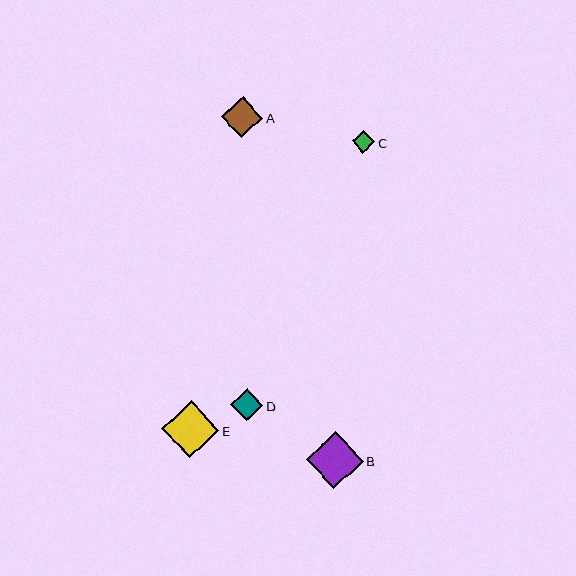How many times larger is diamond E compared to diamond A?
Diamond E is approximately 1.4 times the size of diamond A.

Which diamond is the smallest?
Diamond C is the smallest with a size of approximately 23 pixels.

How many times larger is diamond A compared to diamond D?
Diamond A is approximately 1.3 times the size of diamond D.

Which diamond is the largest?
Diamond E is the largest with a size of approximately 57 pixels.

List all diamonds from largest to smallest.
From largest to smallest: E, B, A, D, C.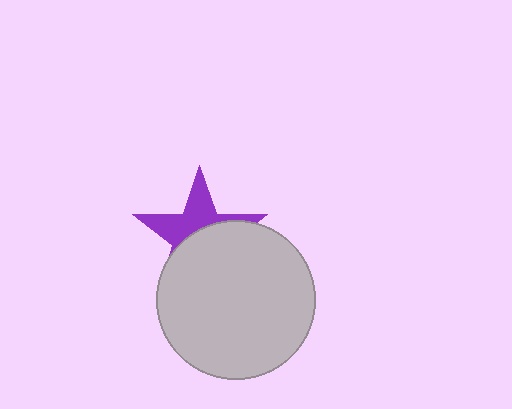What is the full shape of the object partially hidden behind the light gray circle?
The partially hidden object is a purple star.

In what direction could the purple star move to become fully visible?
The purple star could move up. That would shift it out from behind the light gray circle entirely.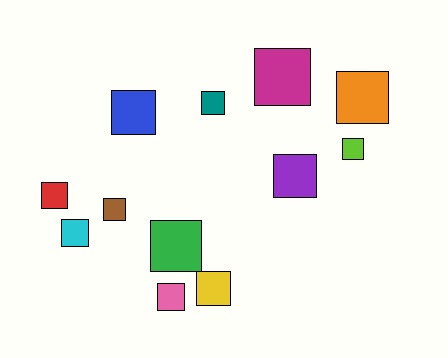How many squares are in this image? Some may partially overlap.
There are 12 squares.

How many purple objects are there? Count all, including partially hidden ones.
There is 1 purple object.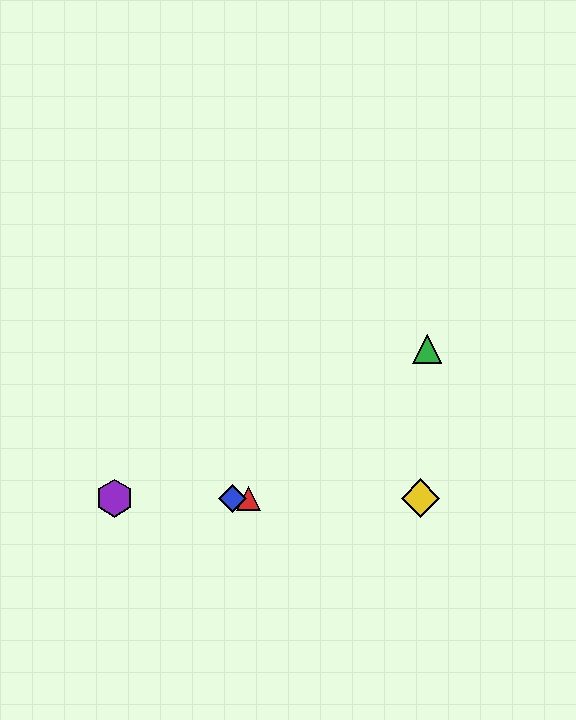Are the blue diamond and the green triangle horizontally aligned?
No, the blue diamond is at y≈498 and the green triangle is at y≈349.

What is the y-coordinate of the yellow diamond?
The yellow diamond is at y≈498.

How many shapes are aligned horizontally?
4 shapes (the red triangle, the blue diamond, the yellow diamond, the purple hexagon) are aligned horizontally.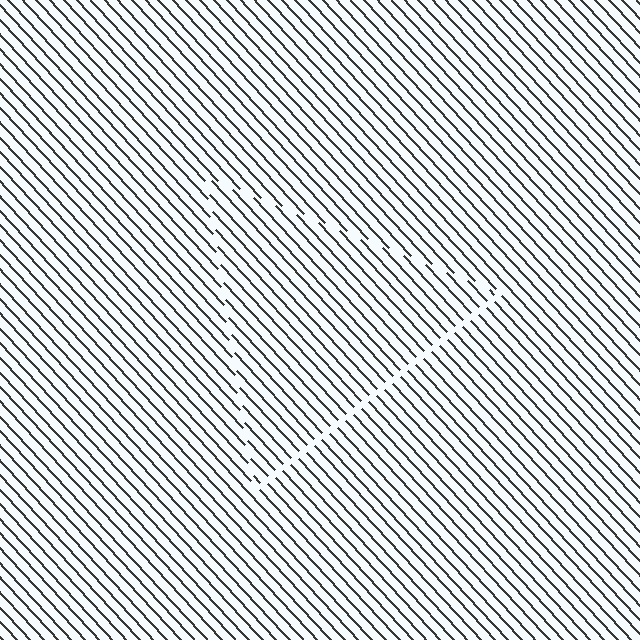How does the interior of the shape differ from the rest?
The interior of the shape contains the same grating, shifted by half a period — the contour is defined by the phase discontinuity where line-ends from the inner and outer gratings abut.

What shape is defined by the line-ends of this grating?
An illusory triangle. The interior of the shape contains the same grating, shifted by half a period — the contour is defined by the phase discontinuity where line-ends from the inner and outer gratings abut.